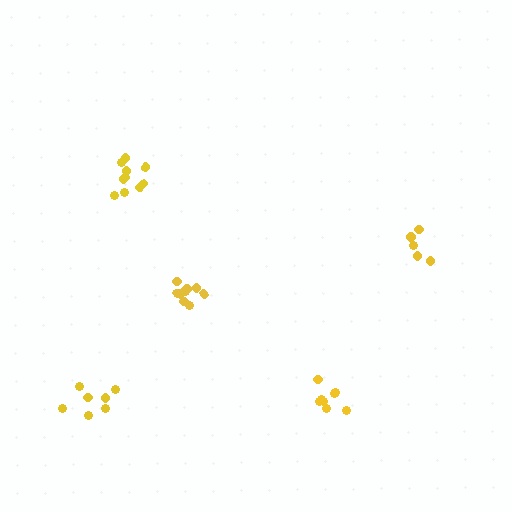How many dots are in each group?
Group 1: 8 dots, Group 2: 5 dots, Group 3: 7 dots, Group 4: 10 dots, Group 5: 9 dots (39 total).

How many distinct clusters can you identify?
There are 5 distinct clusters.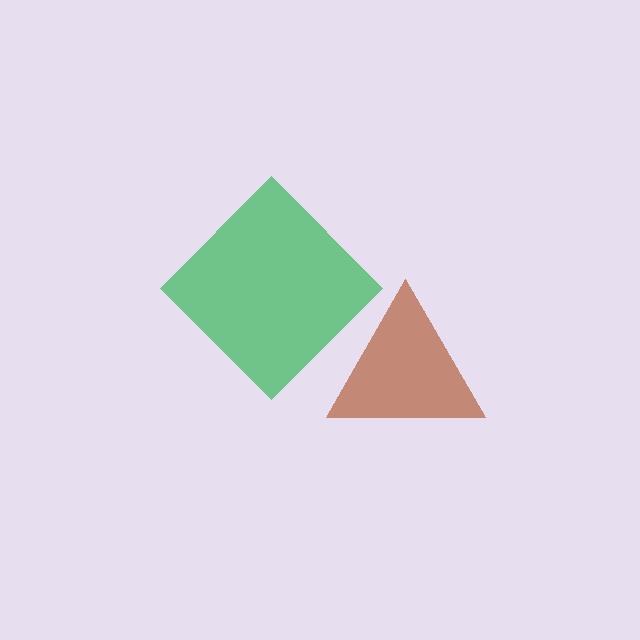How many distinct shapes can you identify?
There are 2 distinct shapes: a brown triangle, a green diamond.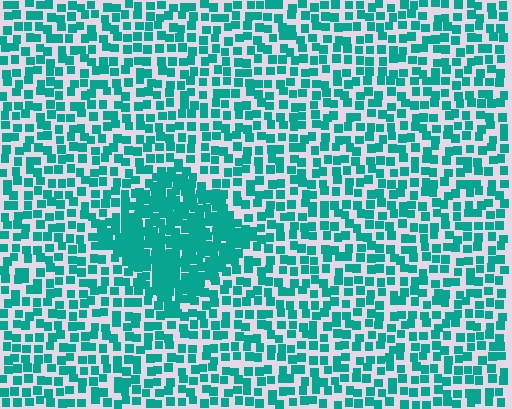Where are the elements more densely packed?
The elements are more densely packed inside the diamond boundary.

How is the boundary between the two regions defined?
The boundary is defined by a change in element density (approximately 2.1x ratio). All elements are the same color, size, and shape.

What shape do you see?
I see a diamond.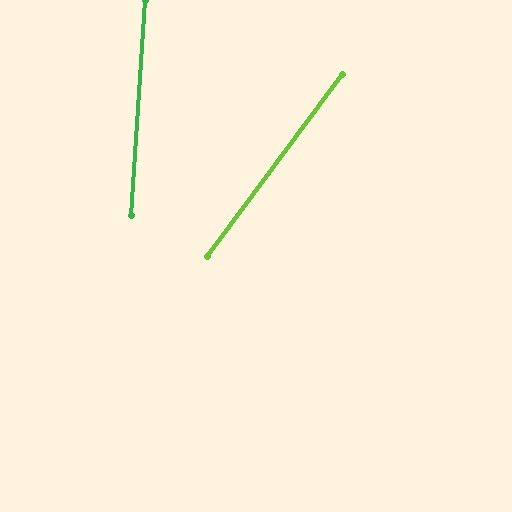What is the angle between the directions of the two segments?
Approximately 33 degrees.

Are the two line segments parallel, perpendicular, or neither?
Neither parallel nor perpendicular — they differ by about 33°.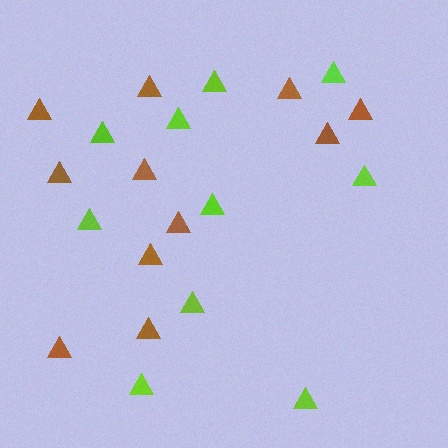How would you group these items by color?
There are 2 groups: one group of lime triangles (10) and one group of brown triangles (11).